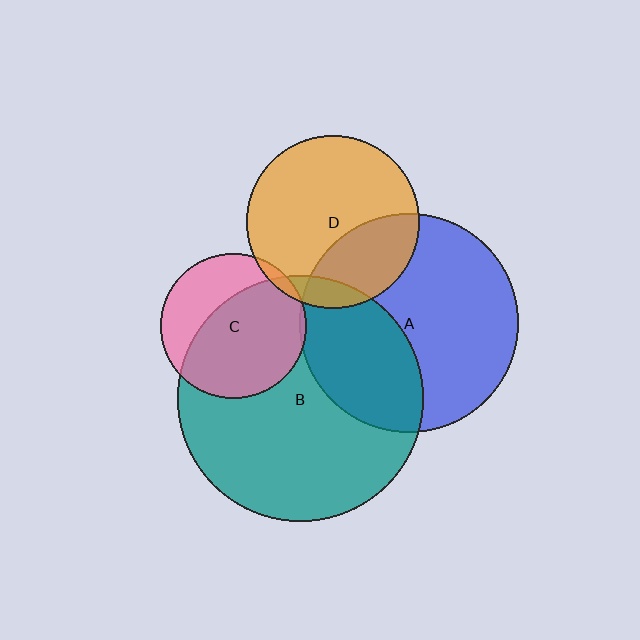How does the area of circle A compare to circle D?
Approximately 1.6 times.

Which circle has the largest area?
Circle B (teal).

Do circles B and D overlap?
Yes.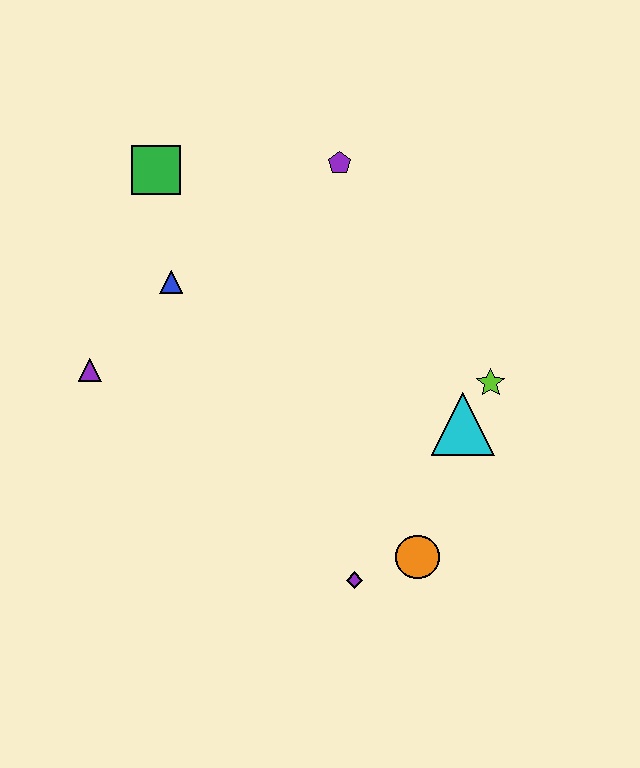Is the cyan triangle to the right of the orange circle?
Yes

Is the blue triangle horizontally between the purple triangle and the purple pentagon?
Yes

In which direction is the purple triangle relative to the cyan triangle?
The purple triangle is to the left of the cyan triangle.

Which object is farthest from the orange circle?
The green square is farthest from the orange circle.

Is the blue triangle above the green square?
No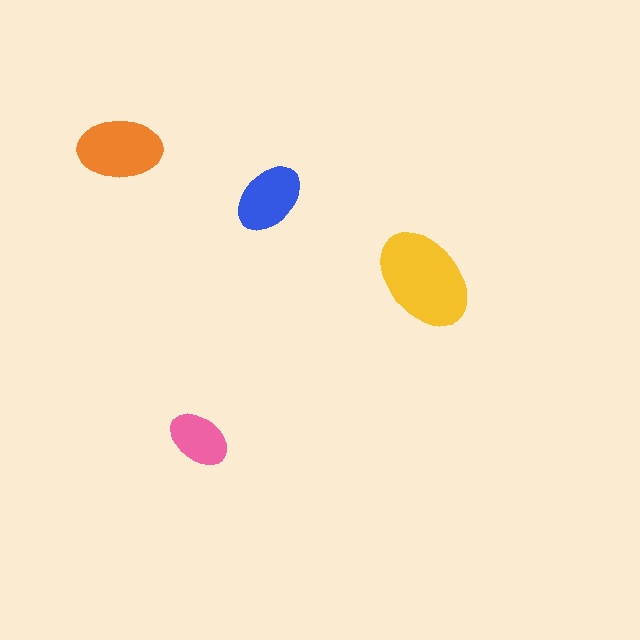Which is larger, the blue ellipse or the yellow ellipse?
The yellow one.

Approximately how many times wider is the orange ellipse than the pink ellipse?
About 1.5 times wider.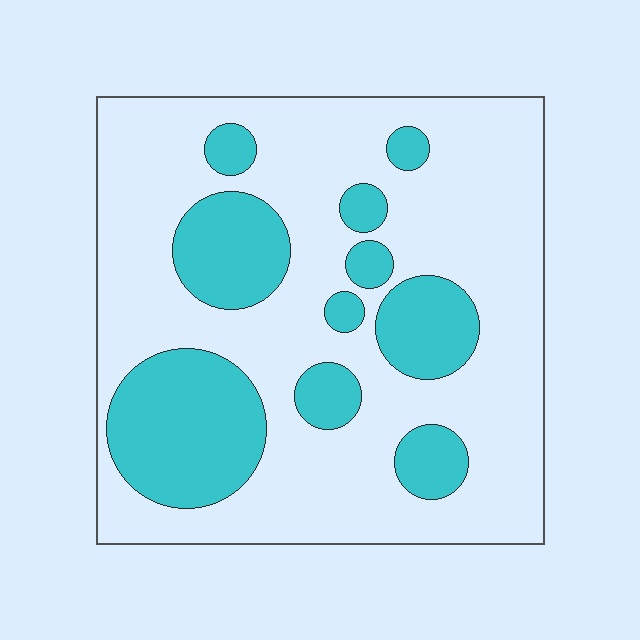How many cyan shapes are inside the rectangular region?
10.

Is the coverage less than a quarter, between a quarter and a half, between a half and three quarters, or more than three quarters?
Between a quarter and a half.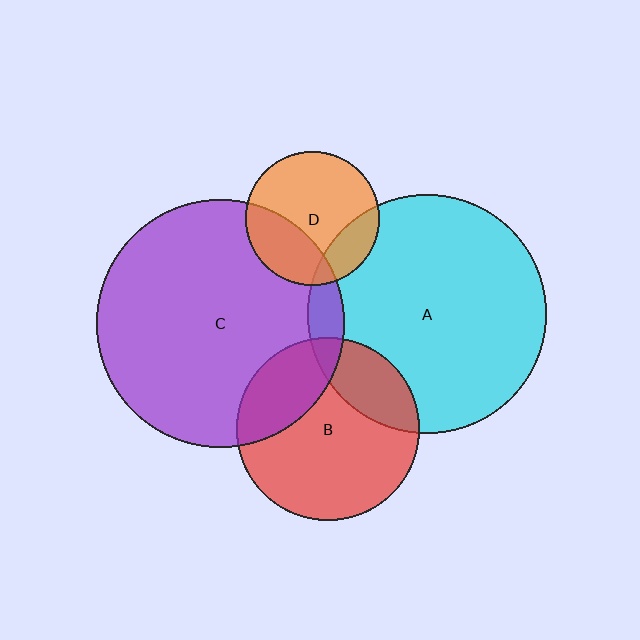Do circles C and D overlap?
Yes.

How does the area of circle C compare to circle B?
Approximately 1.8 times.